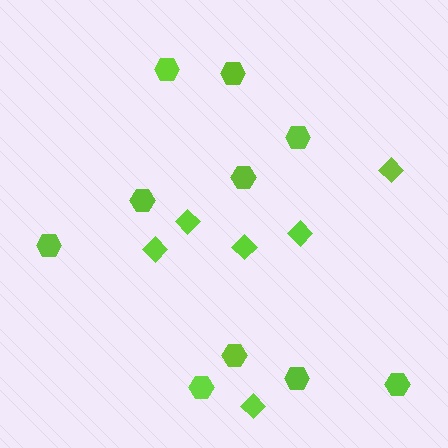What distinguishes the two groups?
There are 2 groups: one group of hexagons (10) and one group of diamonds (6).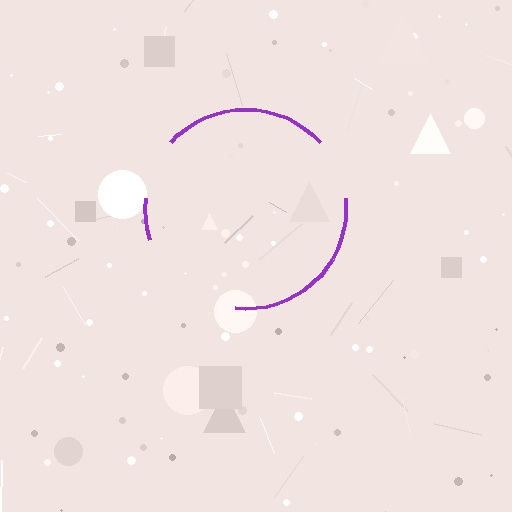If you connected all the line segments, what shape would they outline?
They would outline a circle.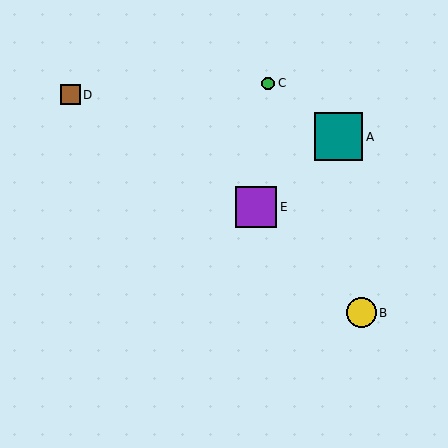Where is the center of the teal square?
The center of the teal square is at (339, 137).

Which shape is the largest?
The teal square (labeled A) is the largest.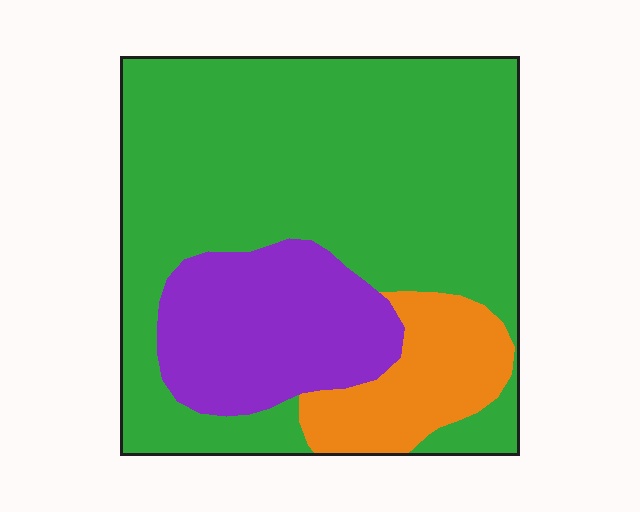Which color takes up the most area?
Green, at roughly 65%.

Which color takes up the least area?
Orange, at roughly 15%.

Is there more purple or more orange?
Purple.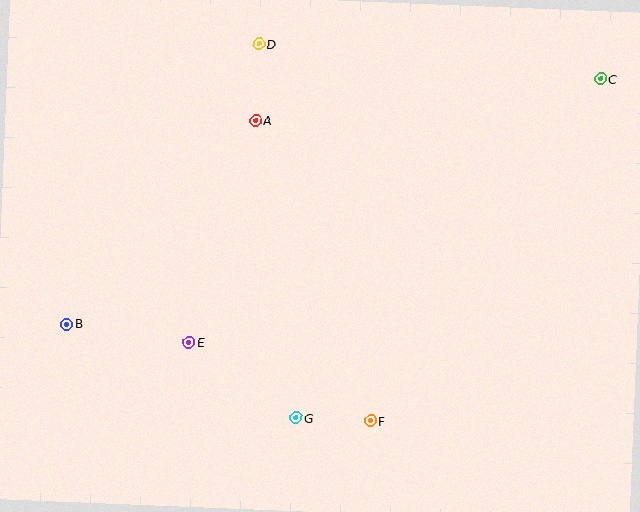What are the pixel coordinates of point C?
Point C is at (601, 79).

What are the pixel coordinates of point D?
Point D is at (259, 44).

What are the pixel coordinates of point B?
Point B is at (67, 324).